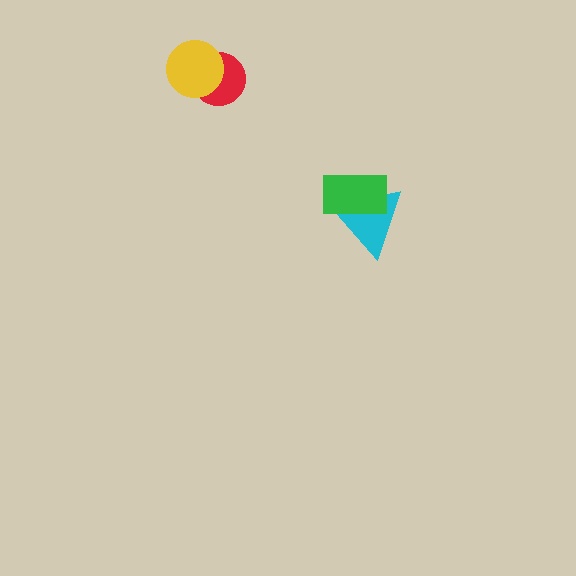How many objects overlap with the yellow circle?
1 object overlaps with the yellow circle.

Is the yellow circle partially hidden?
No, no other shape covers it.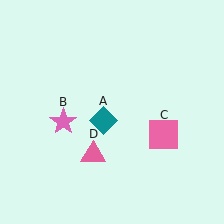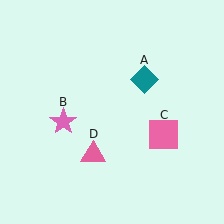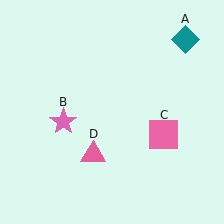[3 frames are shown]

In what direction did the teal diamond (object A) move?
The teal diamond (object A) moved up and to the right.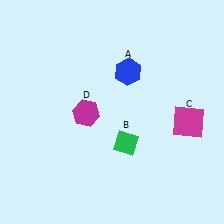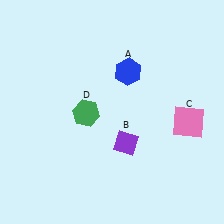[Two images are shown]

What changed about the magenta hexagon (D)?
In Image 1, D is magenta. In Image 2, it changed to green.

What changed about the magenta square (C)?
In Image 1, C is magenta. In Image 2, it changed to pink.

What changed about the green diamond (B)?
In Image 1, B is green. In Image 2, it changed to purple.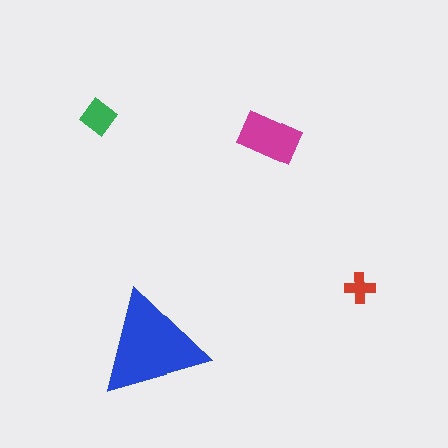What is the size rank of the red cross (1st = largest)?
4th.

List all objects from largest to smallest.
The blue triangle, the magenta rectangle, the green diamond, the red cross.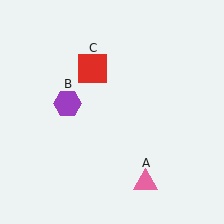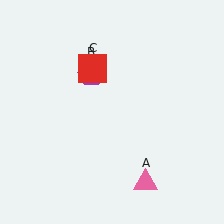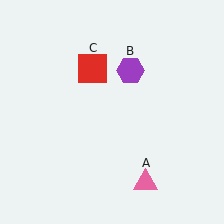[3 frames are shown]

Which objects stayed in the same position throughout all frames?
Pink triangle (object A) and red square (object C) remained stationary.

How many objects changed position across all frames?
1 object changed position: purple hexagon (object B).